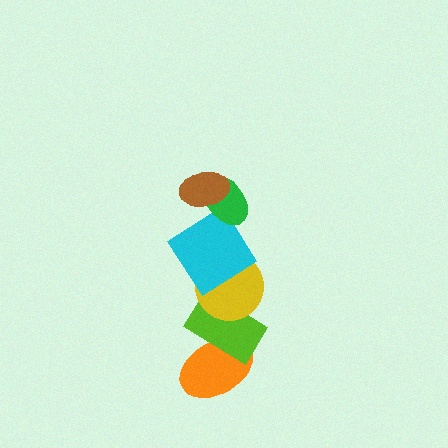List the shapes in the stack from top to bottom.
From top to bottom: the brown ellipse, the green ellipse, the cyan diamond, the yellow circle, the lime rectangle, the orange ellipse.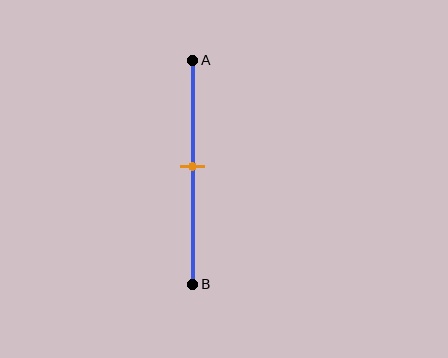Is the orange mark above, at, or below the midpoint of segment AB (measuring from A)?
The orange mark is approximately at the midpoint of segment AB.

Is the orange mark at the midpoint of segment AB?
Yes, the mark is approximately at the midpoint.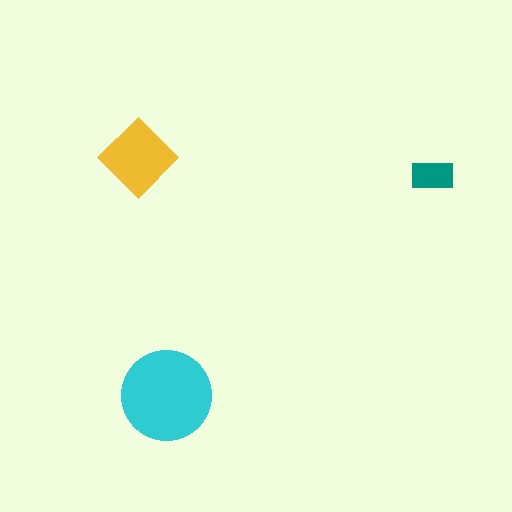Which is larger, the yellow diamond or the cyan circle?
The cyan circle.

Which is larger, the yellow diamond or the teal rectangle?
The yellow diamond.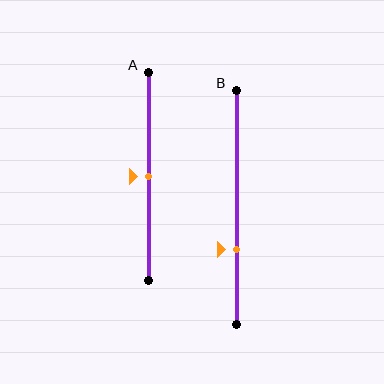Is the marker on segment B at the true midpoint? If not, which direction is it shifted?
No, the marker on segment B is shifted downward by about 18% of the segment length.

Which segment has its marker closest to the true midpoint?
Segment A has its marker closest to the true midpoint.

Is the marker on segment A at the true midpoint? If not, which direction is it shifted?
Yes, the marker on segment A is at the true midpoint.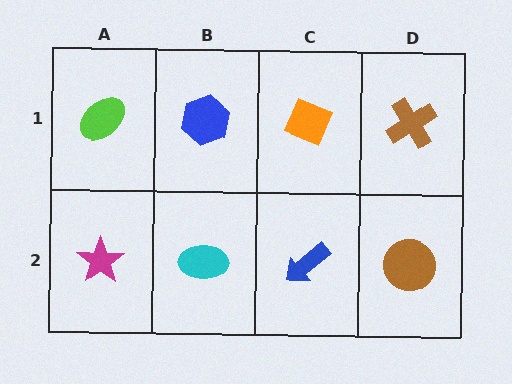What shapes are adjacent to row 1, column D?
A brown circle (row 2, column D), an orange diamond (row 1, column C).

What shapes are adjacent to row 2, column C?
An orange diamond (row 1, column C), a cyan ellipse (row 2, column B), a brown circle (row 2, column D).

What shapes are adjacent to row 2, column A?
A lime ellipse (row 1, column A), a cyan ellipse (row 2, column B).